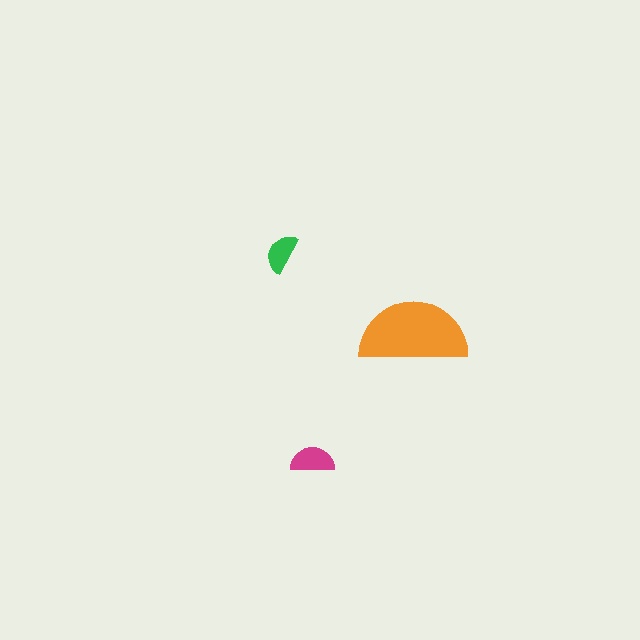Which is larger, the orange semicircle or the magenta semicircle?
The orange one.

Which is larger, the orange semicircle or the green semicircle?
The orange one.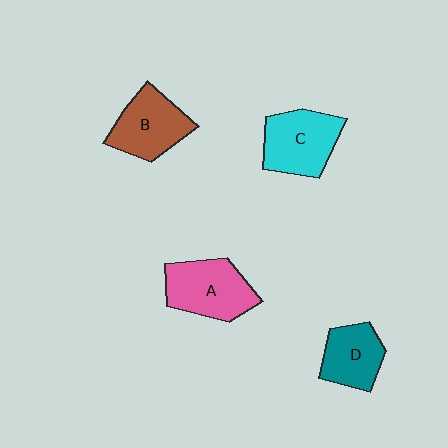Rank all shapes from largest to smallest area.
From largest to smallest: A (pink), C (cyan), B (brown), D (teal).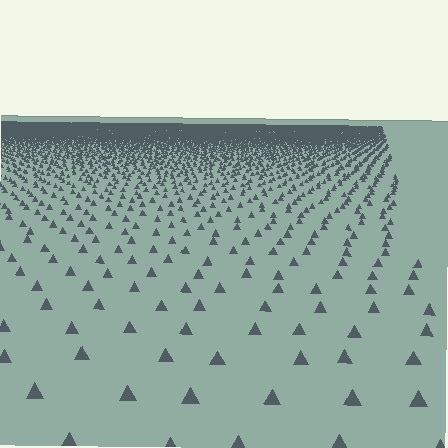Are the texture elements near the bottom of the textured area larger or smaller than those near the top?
Larger. Near the bottom, elements are closer to the viewer and appear at a bigger on-screen size.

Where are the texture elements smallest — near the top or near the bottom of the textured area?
Near the top.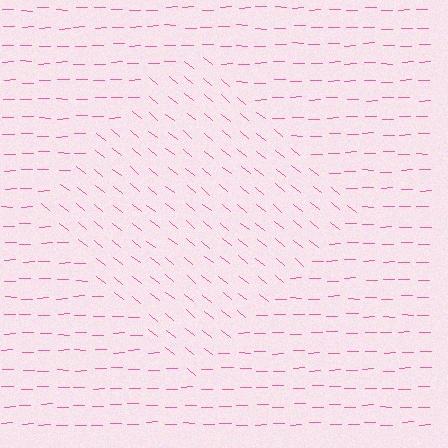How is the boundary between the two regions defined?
The boundary is defined purely by a change in line orientation (approximately 40 degrees difference). All lines are the same color and thickness.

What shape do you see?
I see a diamond.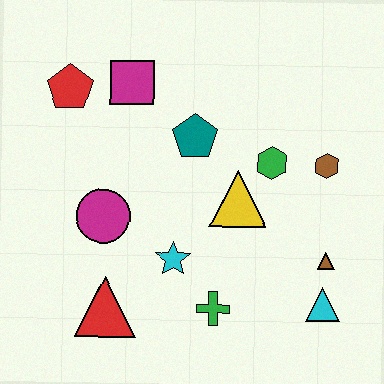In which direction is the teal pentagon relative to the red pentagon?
The teal pentagon is to the right of the red pentagon.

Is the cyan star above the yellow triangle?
No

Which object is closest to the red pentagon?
The magenta square is closest to the red pentagon.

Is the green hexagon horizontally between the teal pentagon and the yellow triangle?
No